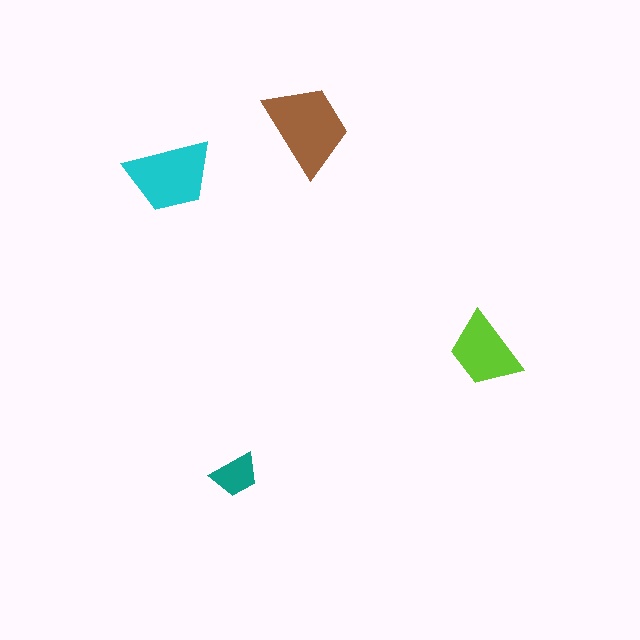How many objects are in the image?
There are 4 objects in the image.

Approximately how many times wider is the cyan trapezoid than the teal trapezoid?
About 2 times wider.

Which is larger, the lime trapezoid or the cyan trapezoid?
The cyan one.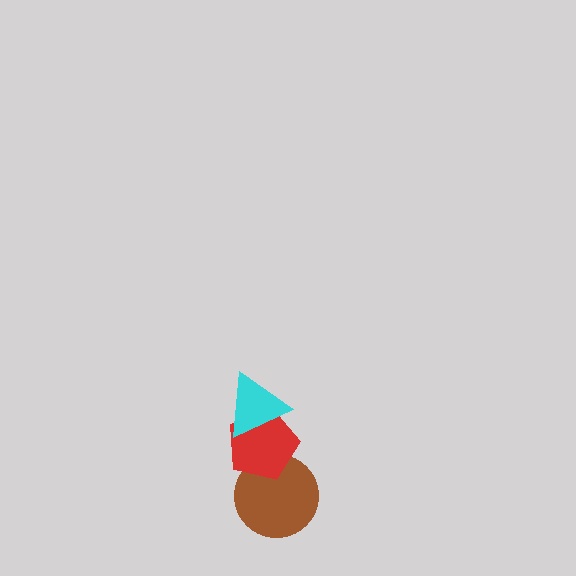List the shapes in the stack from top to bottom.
From top to bottom: the cyan triangle, the red pentagon, the brown circle.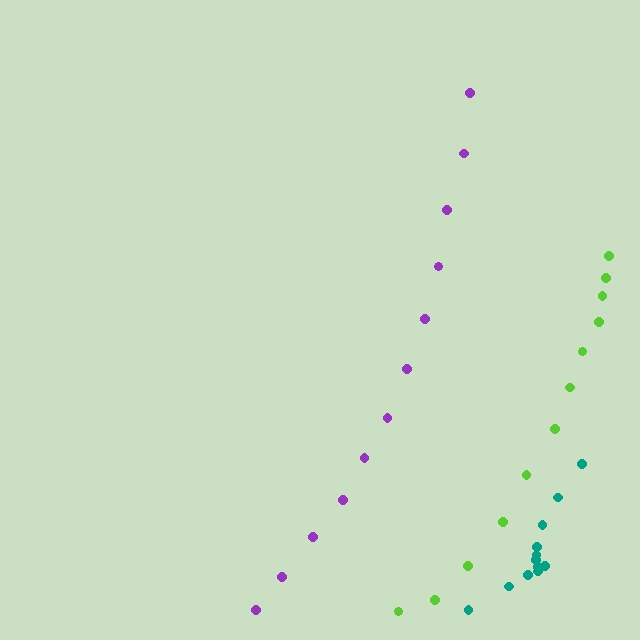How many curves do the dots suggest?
There are 3 distinct paths.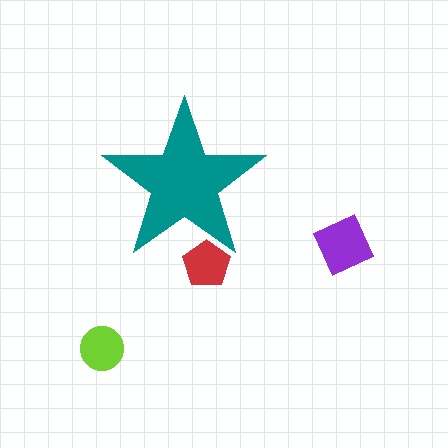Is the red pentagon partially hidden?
Yes, the red pentagon is partially hidden behind the teal star.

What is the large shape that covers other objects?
A teal star.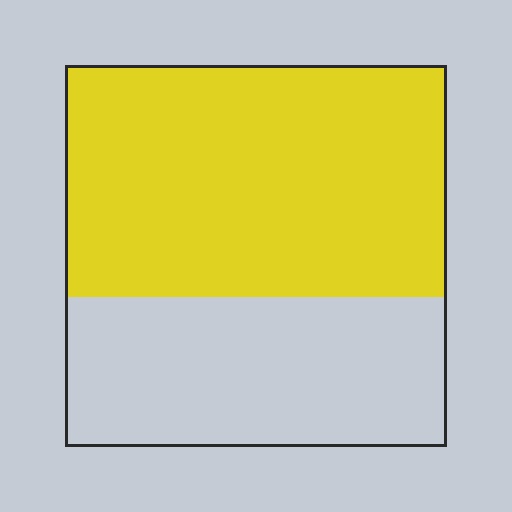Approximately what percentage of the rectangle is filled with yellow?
Approximately 60%.